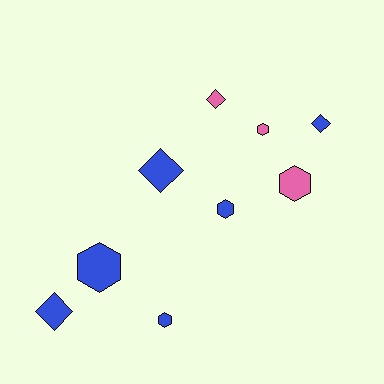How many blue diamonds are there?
There are 3 blue diamonds.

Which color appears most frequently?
Blue, with 6 objects.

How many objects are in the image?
There are 9 objects.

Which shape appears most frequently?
Hexagon, with 5 objects.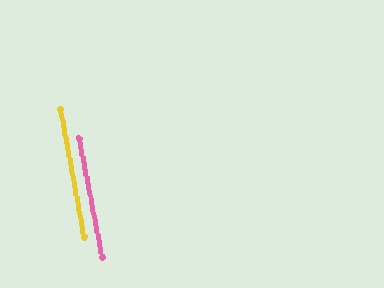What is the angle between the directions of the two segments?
Approximately 1 degree.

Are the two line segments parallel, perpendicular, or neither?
Parallel — their directions differ by only 0.5°.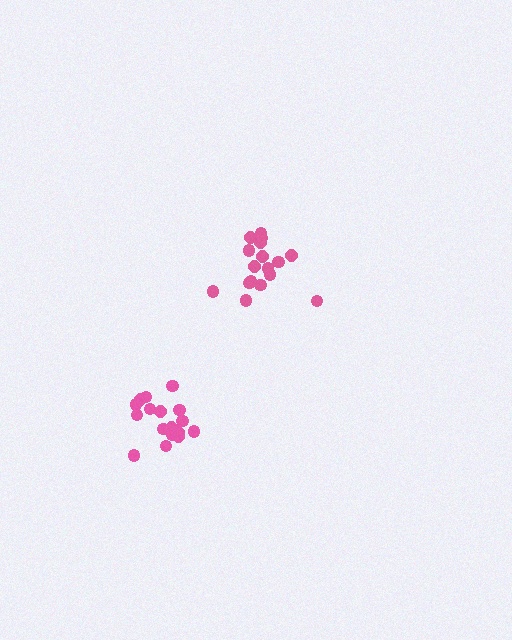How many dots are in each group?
Group 1: 17 dots, Group 2: 18 dots (35 total).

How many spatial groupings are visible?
There are 2 spatial groupings.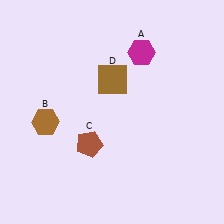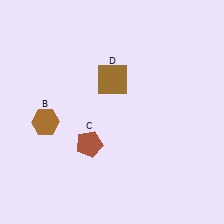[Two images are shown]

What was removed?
The magenta hexagon (A) was removed in Image 2.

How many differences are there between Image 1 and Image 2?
There is 1 difference between the two images.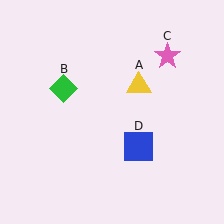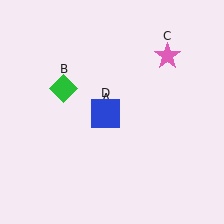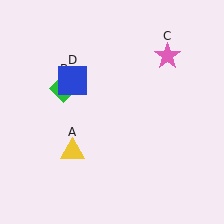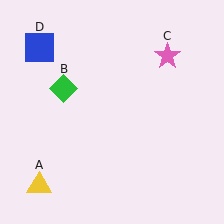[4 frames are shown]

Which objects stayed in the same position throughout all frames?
Green diamond (object B) and pink star (object C) remained stationary.